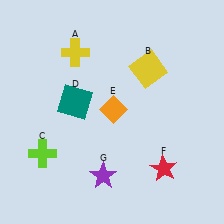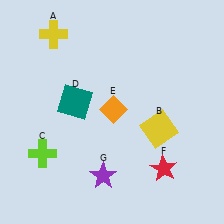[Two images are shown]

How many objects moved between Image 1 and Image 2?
2 objects moved between the two images.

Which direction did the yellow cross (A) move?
The yellow cross (A) moved left.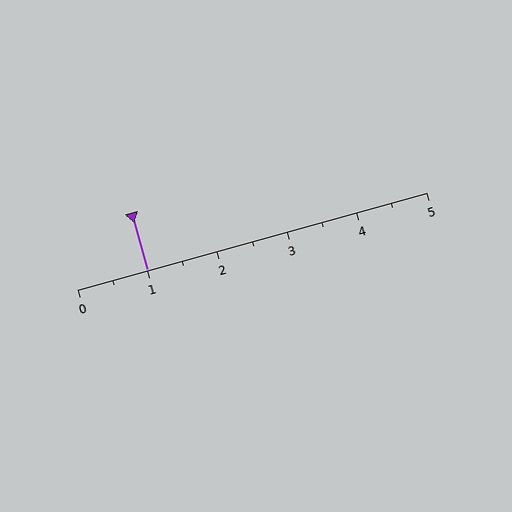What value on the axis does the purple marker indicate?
The marker indicates approximately 1.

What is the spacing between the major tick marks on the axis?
The major ticks are spaced 1 apart.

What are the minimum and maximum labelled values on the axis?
The axis runs from 0 to 5.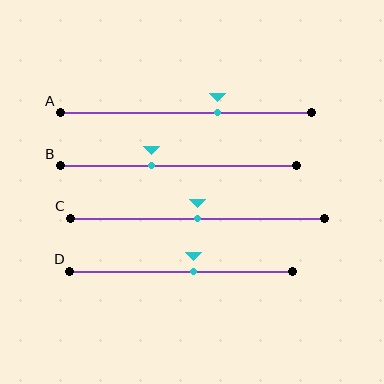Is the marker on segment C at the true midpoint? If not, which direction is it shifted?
Yes, the marker on segment C is at the true midpoint.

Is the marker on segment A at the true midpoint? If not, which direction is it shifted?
No, the marker on segment A is shifted to the right by about 13% of the segment length.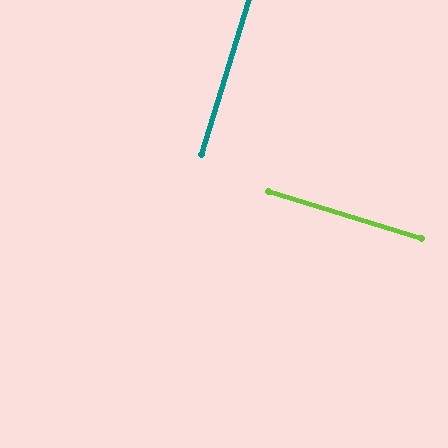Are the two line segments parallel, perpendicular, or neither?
Perpendicular — they meet at approximately 90°.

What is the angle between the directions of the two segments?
Approximately 90 degrees.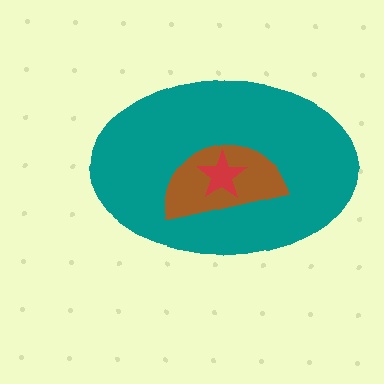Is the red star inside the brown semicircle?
Yes.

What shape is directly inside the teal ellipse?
The brown semicircle.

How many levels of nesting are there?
3.